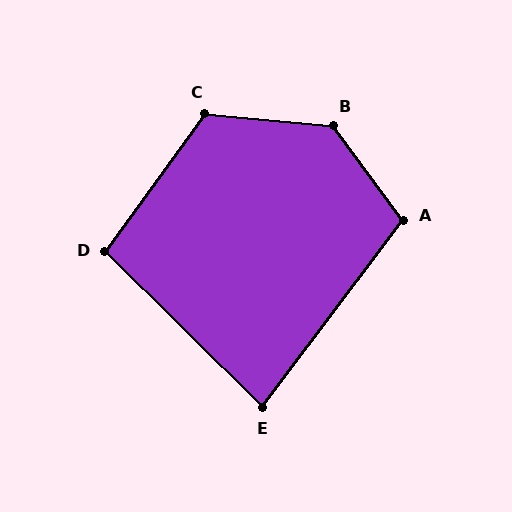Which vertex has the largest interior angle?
B, at approximately 132 degrees.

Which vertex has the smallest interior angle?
E, at approximately 82 degrees.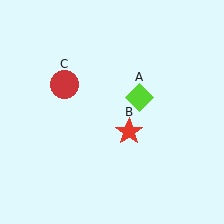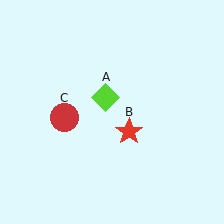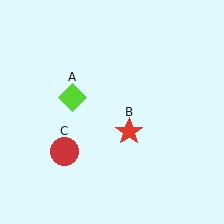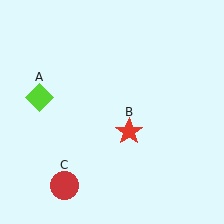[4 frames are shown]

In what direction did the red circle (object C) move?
The red circle (object C) moved down.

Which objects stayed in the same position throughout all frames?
Red star (object B) remained stationary.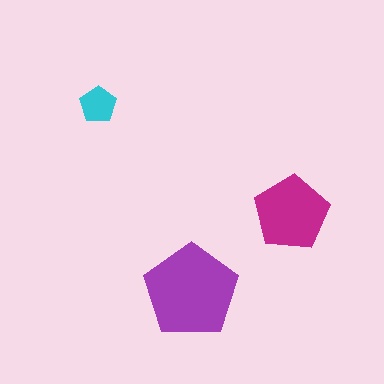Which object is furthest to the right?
The magenta pentagon is rightmost.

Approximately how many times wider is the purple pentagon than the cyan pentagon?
About 2.5 times wider.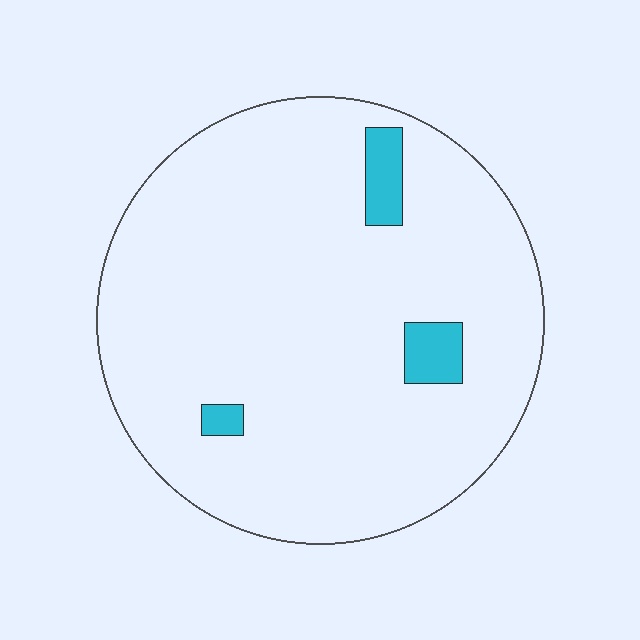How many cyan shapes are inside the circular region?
3.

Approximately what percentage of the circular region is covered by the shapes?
Approximately 5%.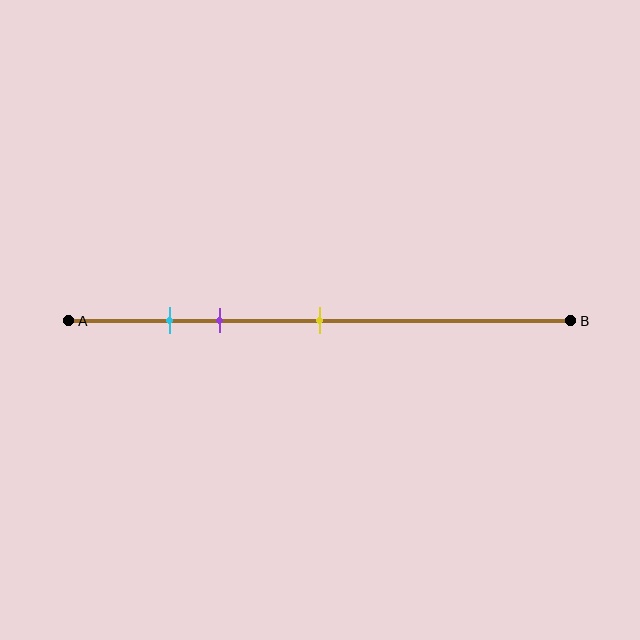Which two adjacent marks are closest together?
The cyan and purple marks are the closest adjacent pair.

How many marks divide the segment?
There are 3 marks dividing the segment.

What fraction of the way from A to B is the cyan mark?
The cyan mark is approximately 20% (0.2) of the way from A to B.